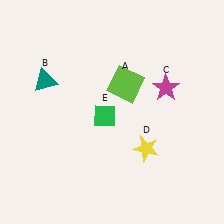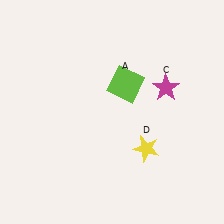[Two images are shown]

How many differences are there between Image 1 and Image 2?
There are 2 differences between the two images.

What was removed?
The teal triangle (B), the green diamond (E) were removed in Image 2.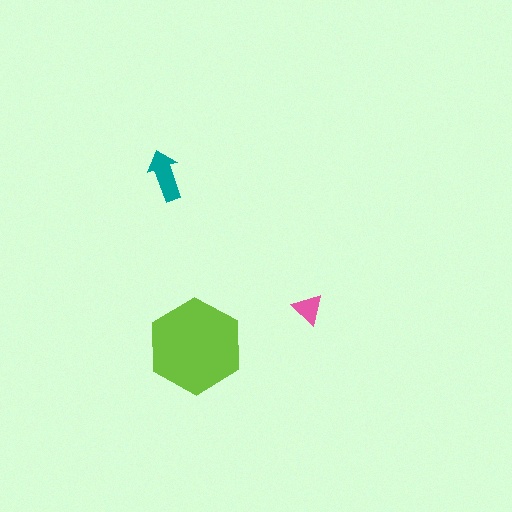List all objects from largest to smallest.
The lime hexagon, the teal arrow, the pink triangle.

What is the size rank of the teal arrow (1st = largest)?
2nd.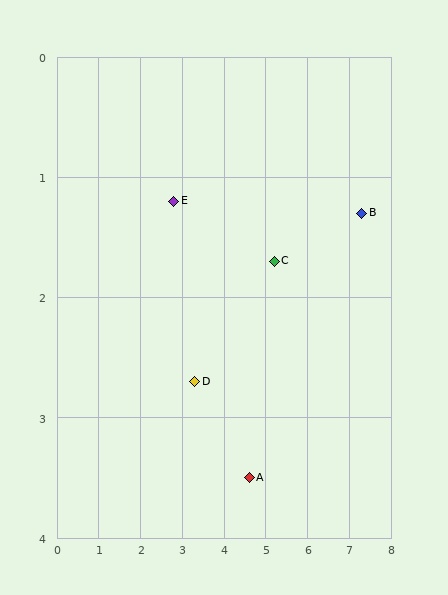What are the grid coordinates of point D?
Point D is at approximately (3.3, 2.7).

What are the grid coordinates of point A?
Point A is at approximately (4.6, 3.5).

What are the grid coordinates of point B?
Point B is at approximately (7.3, 1.3).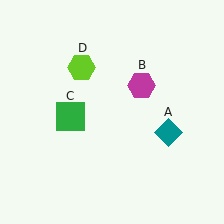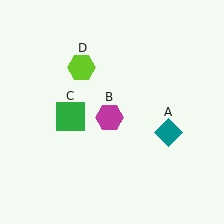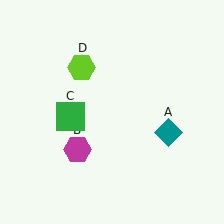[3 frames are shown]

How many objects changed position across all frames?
1 object changed position: magenta hexagon (object B).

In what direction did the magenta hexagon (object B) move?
The magenta hexagon (object B) moved down and to the left.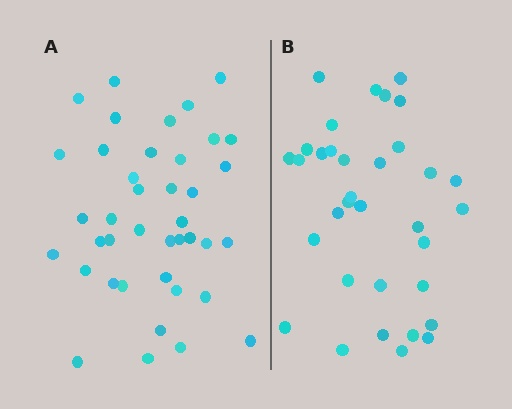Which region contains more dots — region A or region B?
Region A (the left region) has more dots.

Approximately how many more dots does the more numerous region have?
Region A has about 6 more dots than region B.